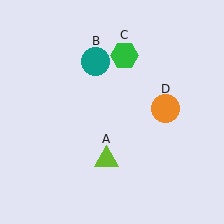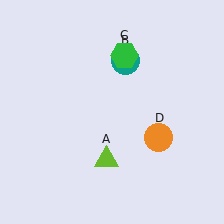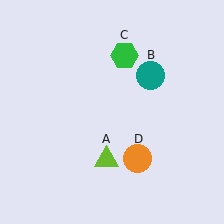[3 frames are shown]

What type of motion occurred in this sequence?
The teal circle (object B), orange circle (object D) rotated clockwise around the center of the scene.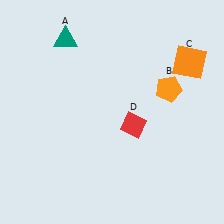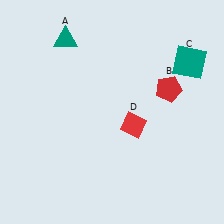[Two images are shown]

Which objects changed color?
B changed from orange to red. C changed from orange to teal.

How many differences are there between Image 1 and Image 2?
There are 2 differences between the two images.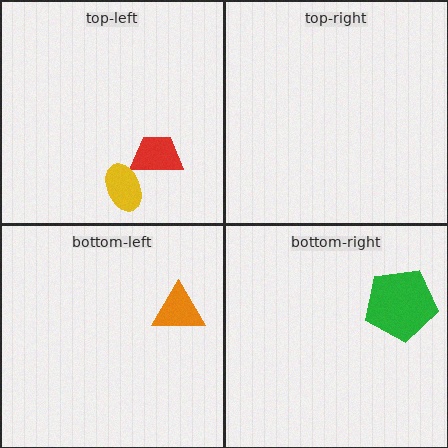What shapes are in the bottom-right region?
The green pentagon.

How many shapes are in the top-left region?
2.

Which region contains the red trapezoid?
The top-left region.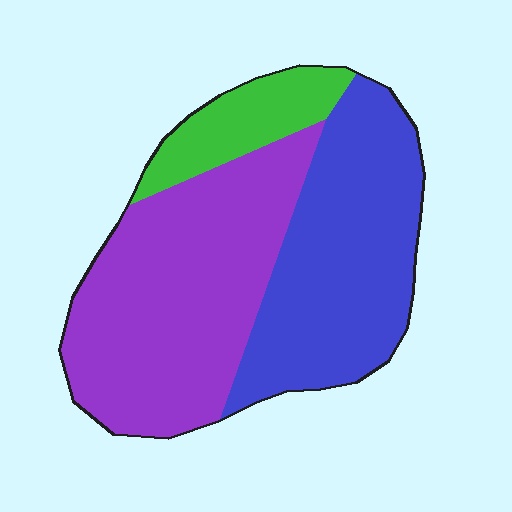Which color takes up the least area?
Green, at roughly 15%.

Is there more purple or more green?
Purple.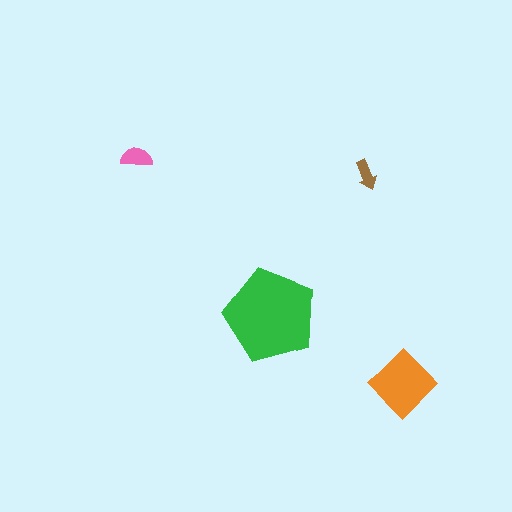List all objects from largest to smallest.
The green pentagon, the orange diamond, the pink semicircle, the brown arrow.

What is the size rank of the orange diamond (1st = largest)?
2nd.